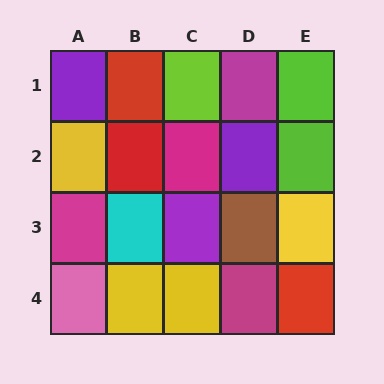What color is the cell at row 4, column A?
Pink.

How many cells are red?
3 cells are red.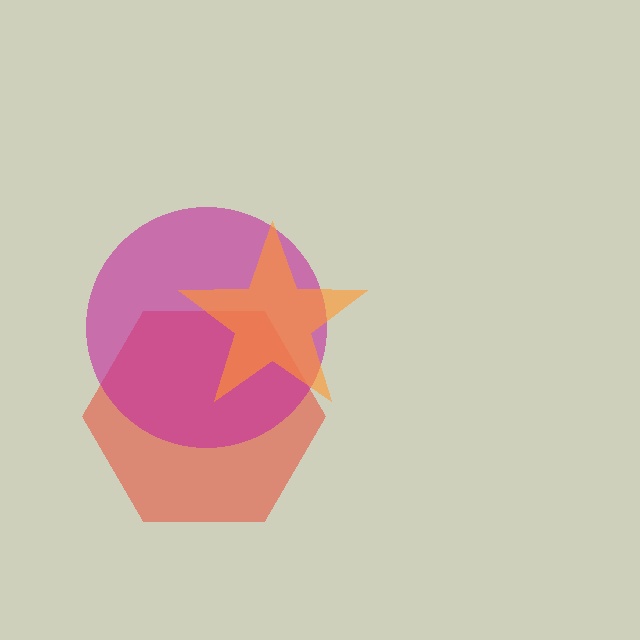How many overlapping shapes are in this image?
There are 3 overlapping shapes in the image.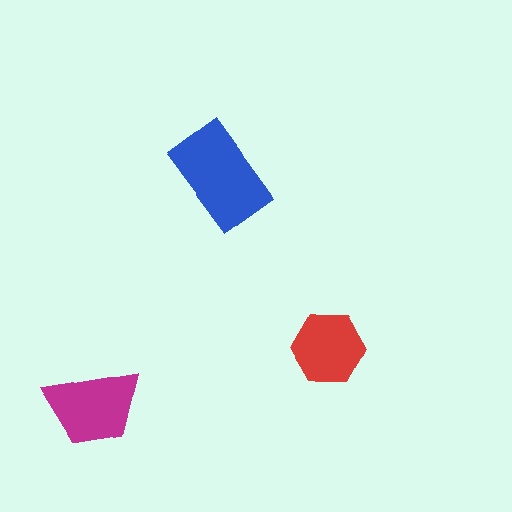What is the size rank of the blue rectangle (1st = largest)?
1st.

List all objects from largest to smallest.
The blue rectangle, the magenta trapezoid, the red hexagon.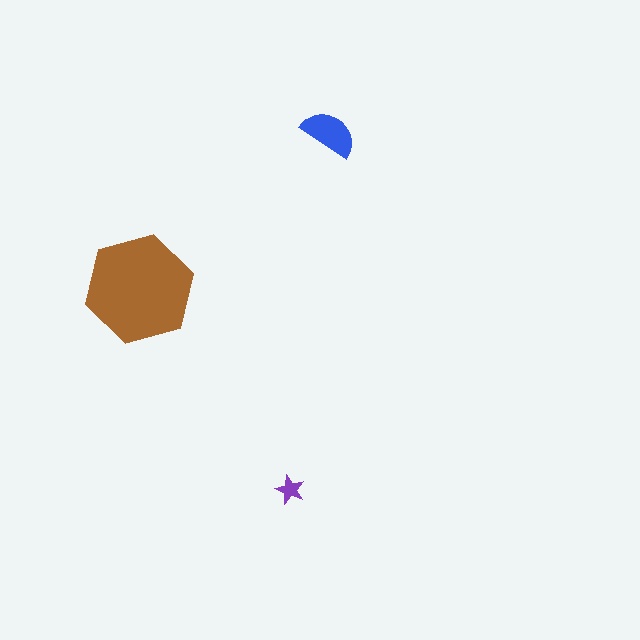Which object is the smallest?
The purple star.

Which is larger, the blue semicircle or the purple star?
The blue semicircle.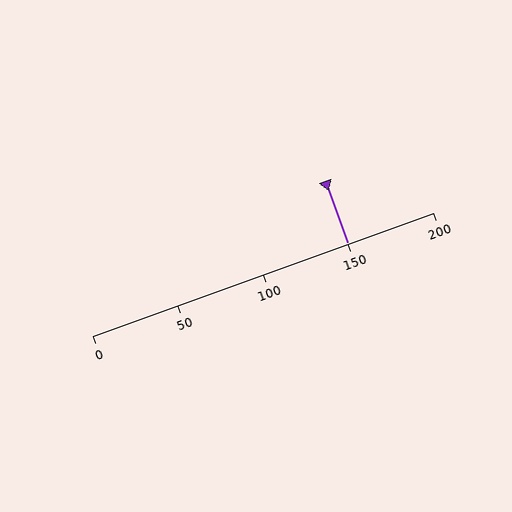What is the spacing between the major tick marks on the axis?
The major ticks are spaced 50 apart.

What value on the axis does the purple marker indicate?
The marker indicates approximately 150.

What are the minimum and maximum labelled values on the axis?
The axis runs from 0 to 200.